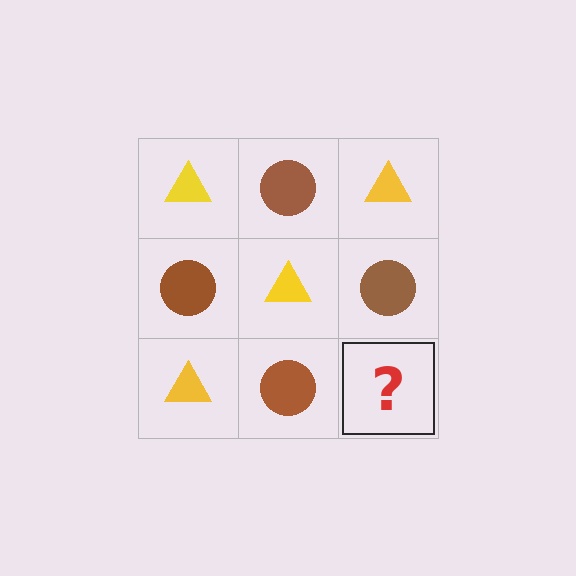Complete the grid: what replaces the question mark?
The question mark should be replaced with a yellow triangle.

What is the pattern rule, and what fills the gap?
The rule is that it alternates yellow triangle and brown circle in a checkerboard pattern. The gap should be filled with a yellow triangle.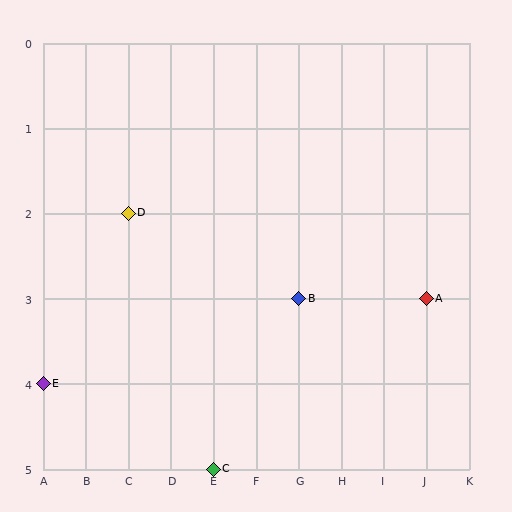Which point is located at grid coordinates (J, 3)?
Point A is at (J, 3).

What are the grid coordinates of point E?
Point E is at grid coordinates (A, 4).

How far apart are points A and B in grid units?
Points A and B are 3 columns apart.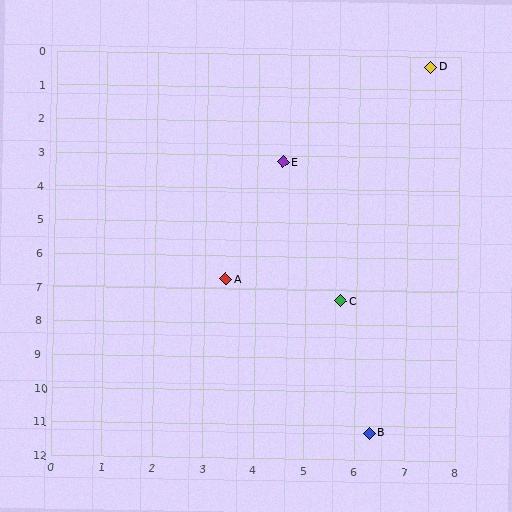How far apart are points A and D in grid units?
Points A and D are about 7.5 grid units apart.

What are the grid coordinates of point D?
Point D is at approximately (7.4, 0.3).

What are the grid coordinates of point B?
Point B is at approximately (6.3, 11.2).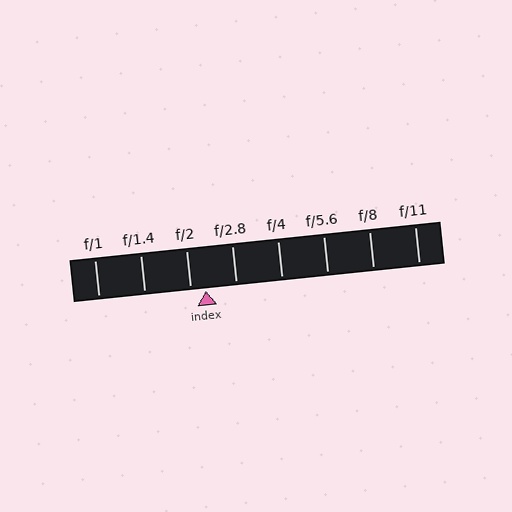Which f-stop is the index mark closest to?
The index mark is closest to f/2.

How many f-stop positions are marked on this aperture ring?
There are 8 f-stop positions marked.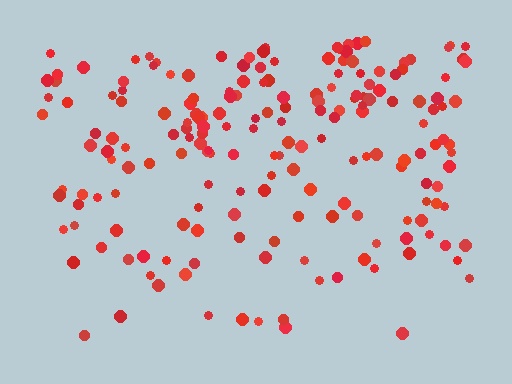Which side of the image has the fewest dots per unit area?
The bottom.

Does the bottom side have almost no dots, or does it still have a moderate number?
Still a moderate number, just noticeably fewer than the top.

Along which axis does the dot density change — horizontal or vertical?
Vertical.